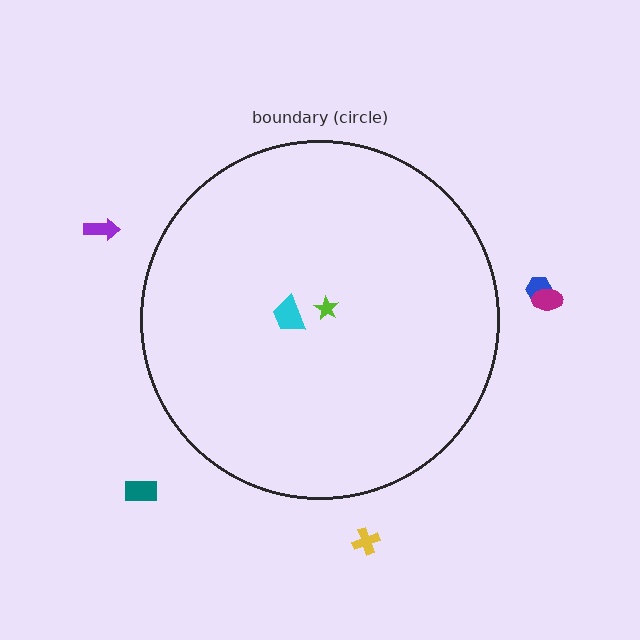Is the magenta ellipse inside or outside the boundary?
Outside.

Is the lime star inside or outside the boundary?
Inside.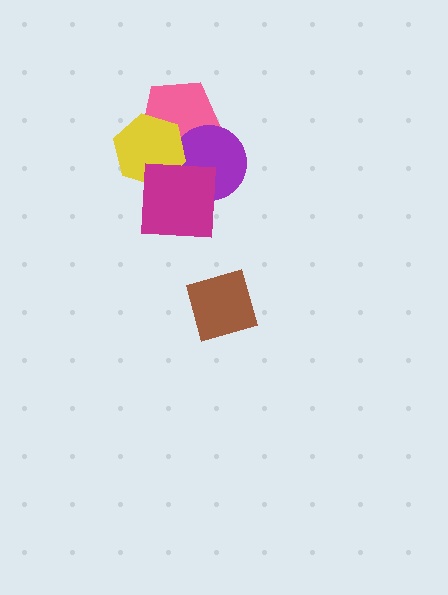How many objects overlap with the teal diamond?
4 objects overlap with the teal diamond.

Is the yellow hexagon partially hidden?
Yes, it is partially covered by another shape.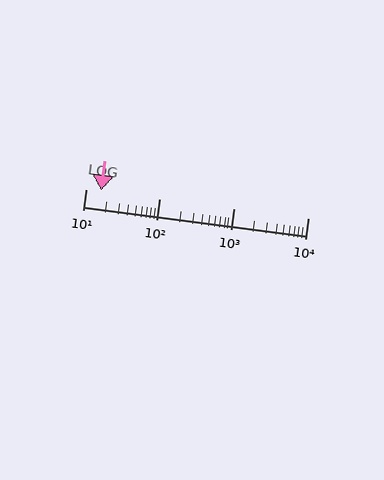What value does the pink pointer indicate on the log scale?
The pointer indicates approximately 16.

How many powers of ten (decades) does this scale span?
The scale spans 3 decades, from 10 to 10000.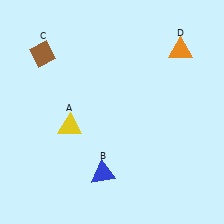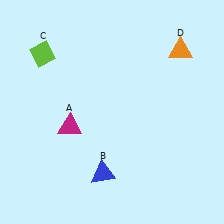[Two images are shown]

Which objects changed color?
A changed from yellow to magenta. C changed from brown to lime.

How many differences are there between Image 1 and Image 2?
There are 2 differences between the two images.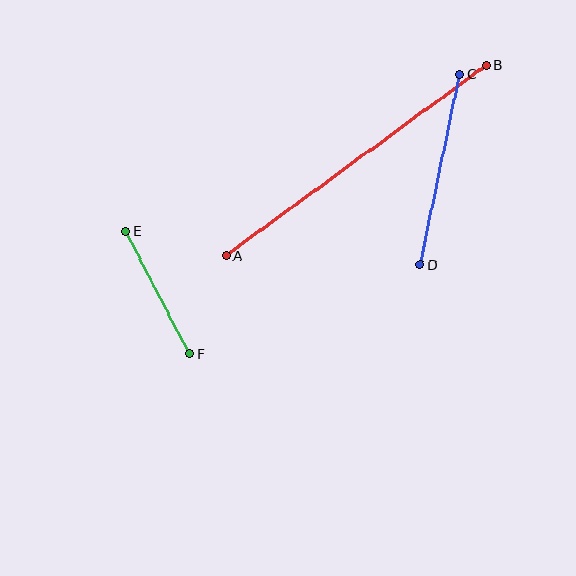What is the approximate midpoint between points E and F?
The midpoint is at approximately (158, 293) pixels.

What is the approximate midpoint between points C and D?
The midpoint is at approximately (440, 170) pixels.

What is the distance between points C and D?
The distance is approximately 194 pixels.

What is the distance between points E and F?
The distance is approximately 138 pixels.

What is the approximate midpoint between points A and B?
The midpoint is at approximately (356, 160) pixels.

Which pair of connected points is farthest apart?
Points A and B are farthest apart.